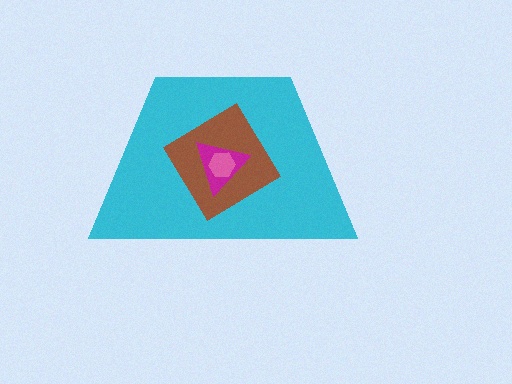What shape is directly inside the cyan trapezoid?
The brown diamond.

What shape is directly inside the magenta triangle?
The pink hexagon.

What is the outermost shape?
The cyan trapezoid.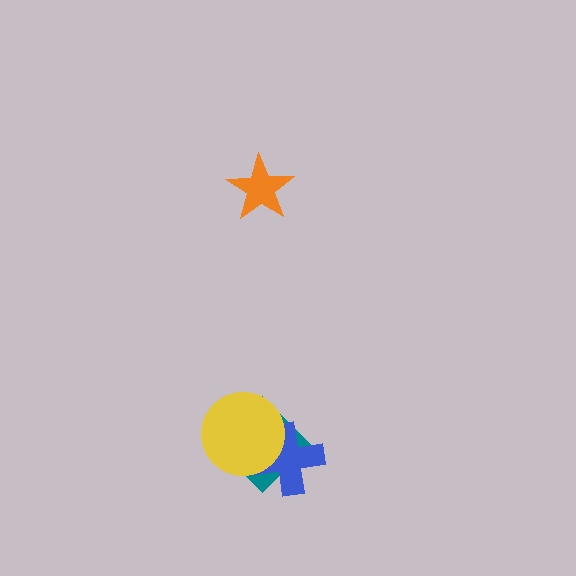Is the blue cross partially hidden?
Yes, it is partially covered by another shape.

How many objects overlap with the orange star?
0 objects overlap with the orange star.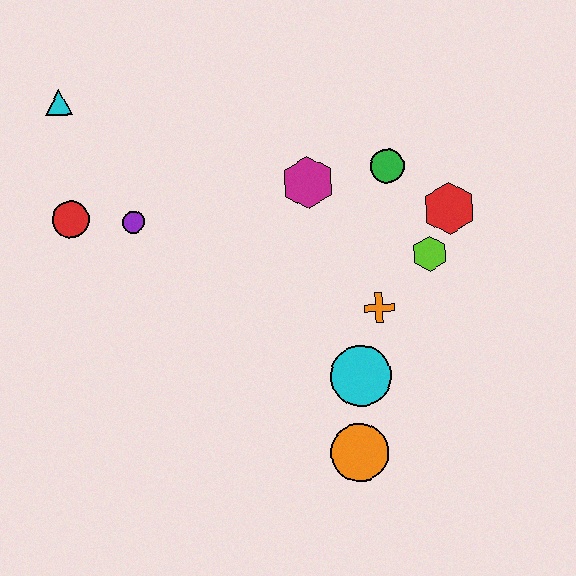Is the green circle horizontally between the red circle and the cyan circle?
No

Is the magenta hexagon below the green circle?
Yes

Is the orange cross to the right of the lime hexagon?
No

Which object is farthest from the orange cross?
The cyan triangle is farthest from the orange cross.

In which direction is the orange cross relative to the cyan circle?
The orange cross is above the cyan circle.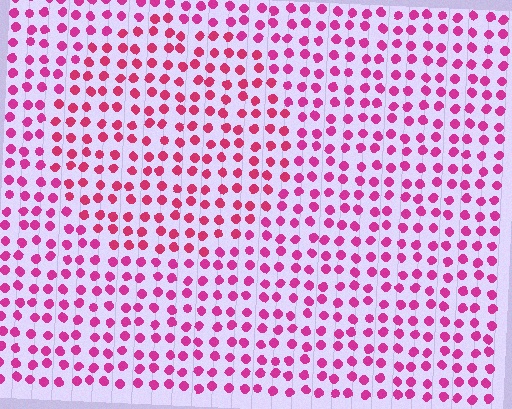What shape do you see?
I see a circle.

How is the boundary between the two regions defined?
The boundary is defined purely by a slight shift in hue (about 17 degrees). Spacing, size, and orientation are identical on both sides.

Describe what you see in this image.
The image is filled with small magenta elements in a uniform arrangement. A circle-shaped region is visible where the elements are tinted to a slightly different hue, forming a subtle color boundary.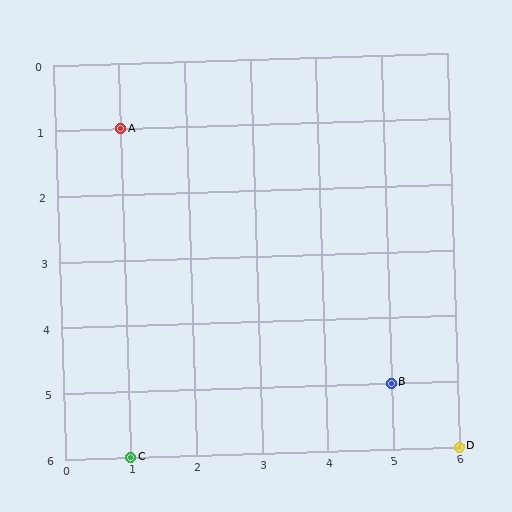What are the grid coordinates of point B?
Point B is at grid coordinates (5, 5).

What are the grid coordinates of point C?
Point C is at grid coordinates (1, 6).